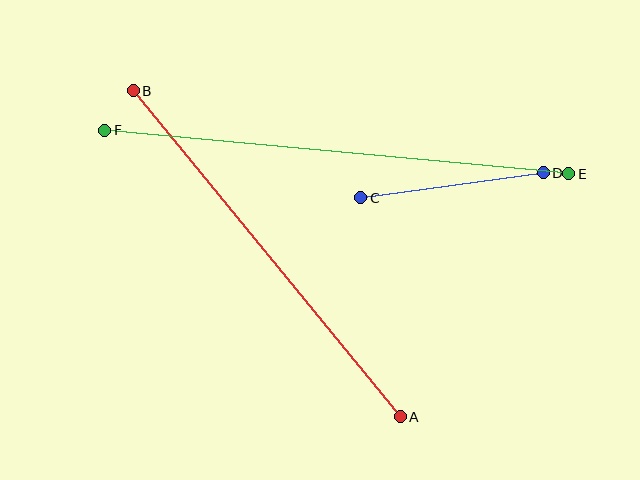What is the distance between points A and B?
The distance is approximately 422 pixels.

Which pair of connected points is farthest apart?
Points E and F are farthest apart.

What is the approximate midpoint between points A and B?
The midpoint is at approximately (267, 254) pixels.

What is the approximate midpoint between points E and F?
The midpoint is at approximately (337, 152) pixels.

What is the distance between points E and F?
The distance is approximately 466 pixels.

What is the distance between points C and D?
The distance is approximately 184 pixels.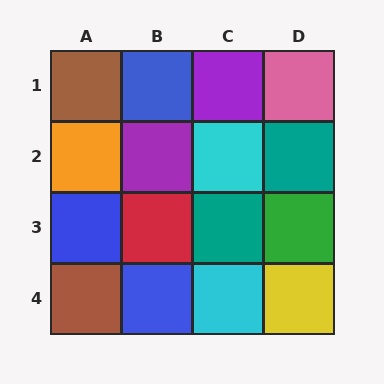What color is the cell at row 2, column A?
Orange.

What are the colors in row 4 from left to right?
Brown, blue, cyan, yellow.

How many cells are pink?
1 cell is pink.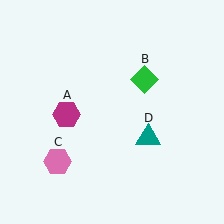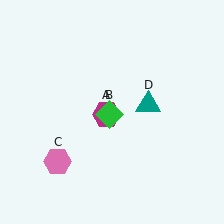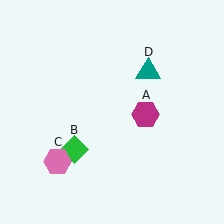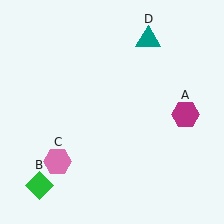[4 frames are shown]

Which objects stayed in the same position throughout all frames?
Pink hexagon (object C) remained stationary.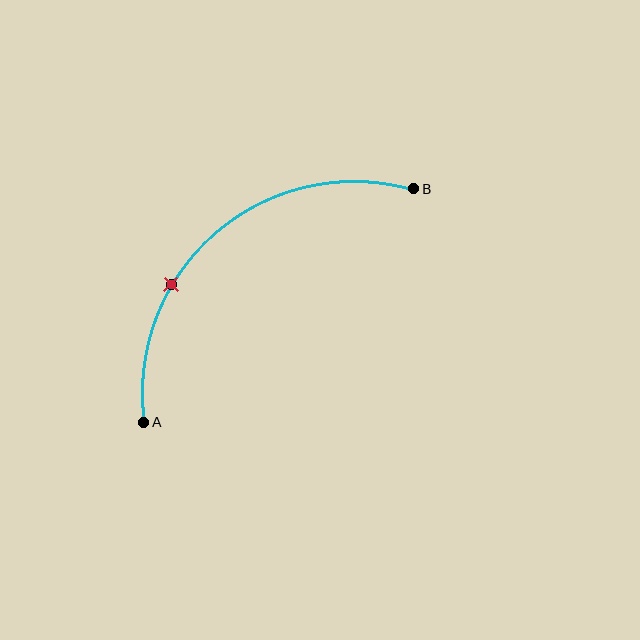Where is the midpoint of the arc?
The arc midpoint is the point on the curve farthest from the straight line joining A and B. It sits above and to the left of that line.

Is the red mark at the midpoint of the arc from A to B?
No. The red mark lies on the arc but is closer to endpoint A. The arc midpoint would be at the point on the curve equidistant along the arc from both A and B.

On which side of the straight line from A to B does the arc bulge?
The arc bulges above and to the left of the straight line connecting A and B.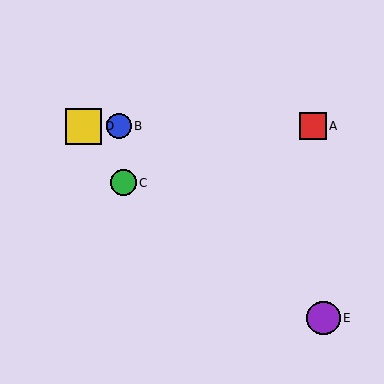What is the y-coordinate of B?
Object B is at y≈126.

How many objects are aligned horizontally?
3 objects (A, B, D) are aligned horizontally.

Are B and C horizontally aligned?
No, B is at y≈126 and C is at y≈183.